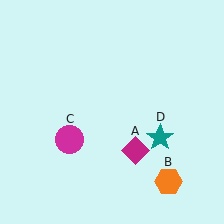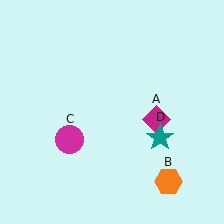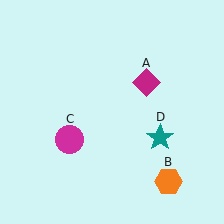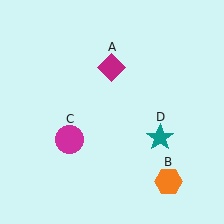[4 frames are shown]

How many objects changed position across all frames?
1 object changed position: magenta diamond (object A).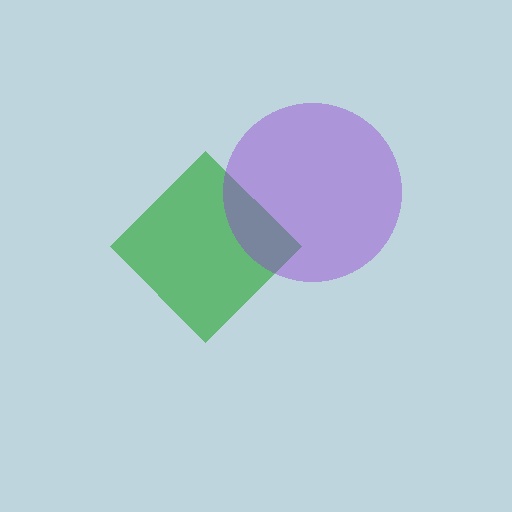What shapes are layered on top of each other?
The layered shapes are: a green diamond, a purple circle.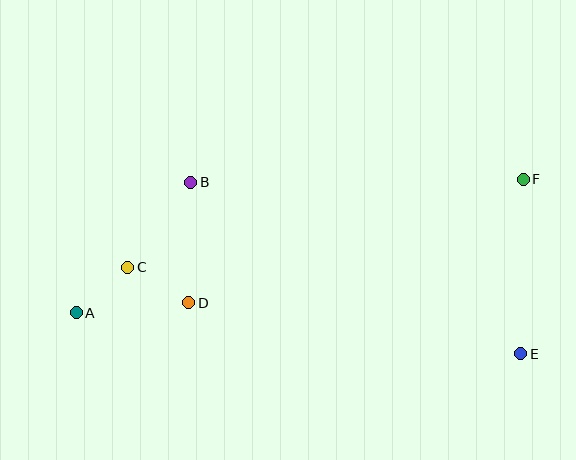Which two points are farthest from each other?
Points A and F are farthest from each other.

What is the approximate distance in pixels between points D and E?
The distance between D and E is approximately 336 pixels.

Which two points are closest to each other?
Points A and C are closest to each other.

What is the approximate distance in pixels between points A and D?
The distance between A and D is approximately 113 pixels.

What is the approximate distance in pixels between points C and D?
The distance between C and D is approximately 71 pixels.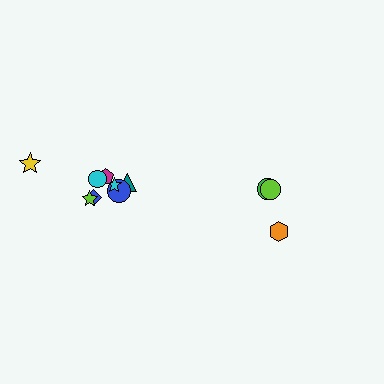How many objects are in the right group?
There are 3 objects.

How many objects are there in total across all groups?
There are 11 objects.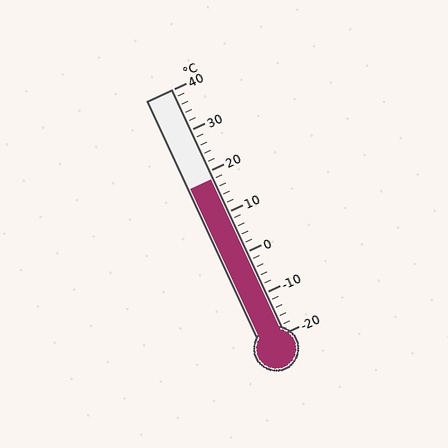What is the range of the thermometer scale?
The thermometer scale ranges from -20°C to 40°C.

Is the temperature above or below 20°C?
The temperature is below 20°C.